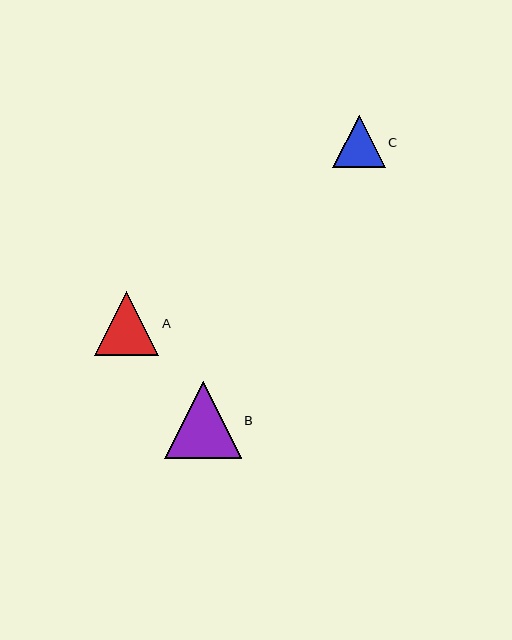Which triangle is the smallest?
Triangle C is the smallest with a size of approximately 52 pixels.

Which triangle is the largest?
Triangle B is the largest with a size of approximately 76 pixels.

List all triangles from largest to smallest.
From largest to smallest: B, A, C.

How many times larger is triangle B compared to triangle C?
Triangle B is approximately 1.5 times the size of triangle C.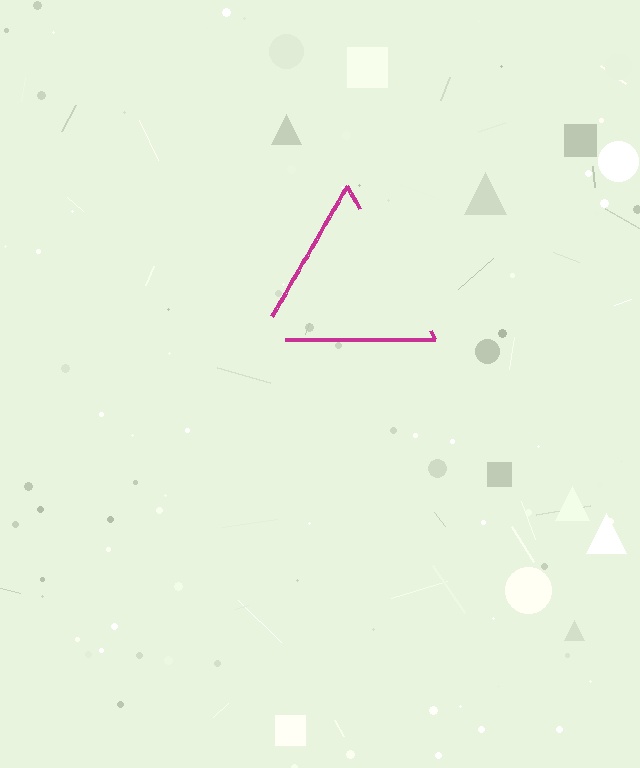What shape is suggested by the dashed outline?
The dashed outline suggests a triangle.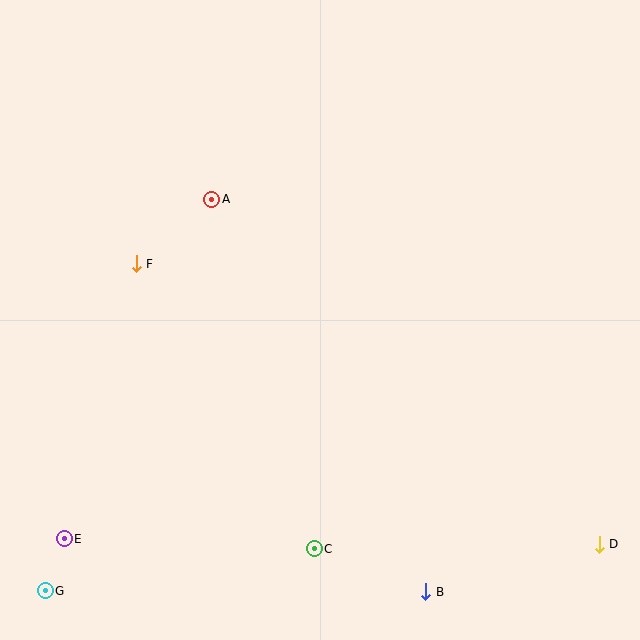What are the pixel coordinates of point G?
Point G is at (45, 591).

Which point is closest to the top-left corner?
Point A is closest to the top-left corner.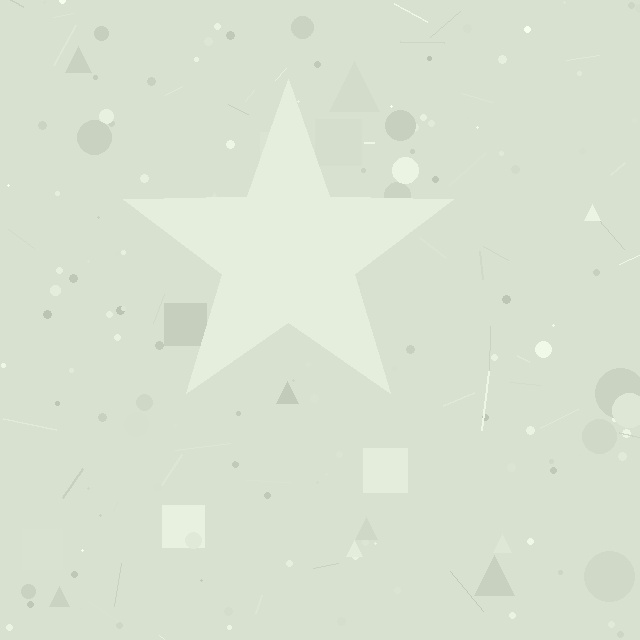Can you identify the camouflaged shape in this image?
The camouflaged shape is a star.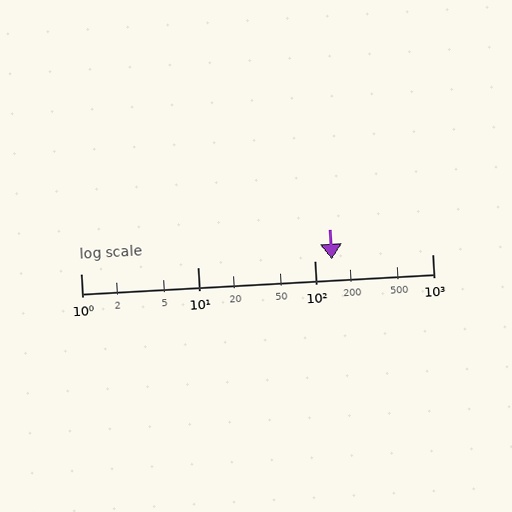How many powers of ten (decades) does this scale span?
The scale spans 3 decades, from 1 to 1000.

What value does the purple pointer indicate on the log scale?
The pointer indicates approximately 140.